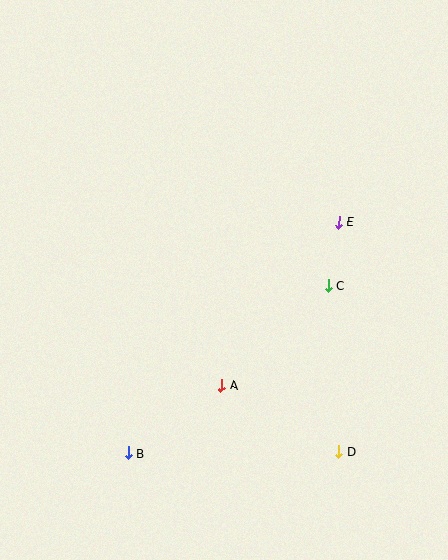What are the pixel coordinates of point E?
Point E is at (339, 222).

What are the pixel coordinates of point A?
Point A is at (222, 385).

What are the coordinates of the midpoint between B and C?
The midpoint between B and C is at (228, 369).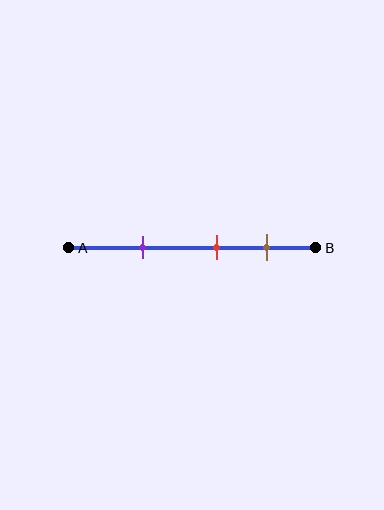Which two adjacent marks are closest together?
The red and brown marks are the closest adjacent pair.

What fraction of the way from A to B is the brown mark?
The brown mark is approximately 80% (0.8) of the way from A to B.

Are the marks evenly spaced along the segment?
Yes, the marks are approximately evenly spaced.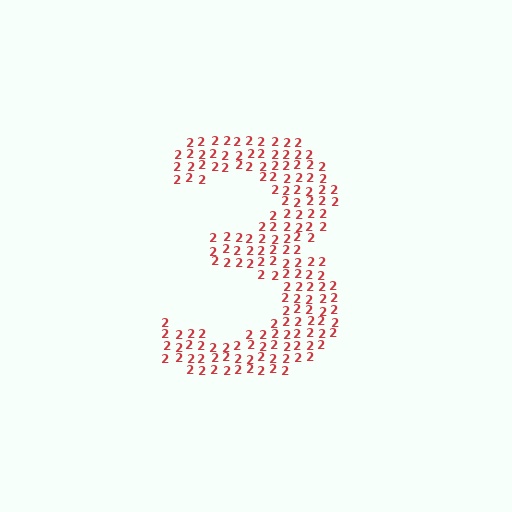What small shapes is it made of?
It is made of small digit 2's.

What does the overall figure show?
The overall figure shows the digit 3.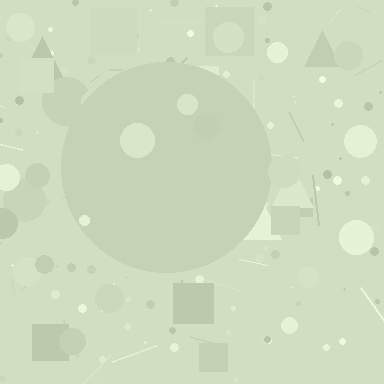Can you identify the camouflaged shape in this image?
The camouflaged shape is a circle.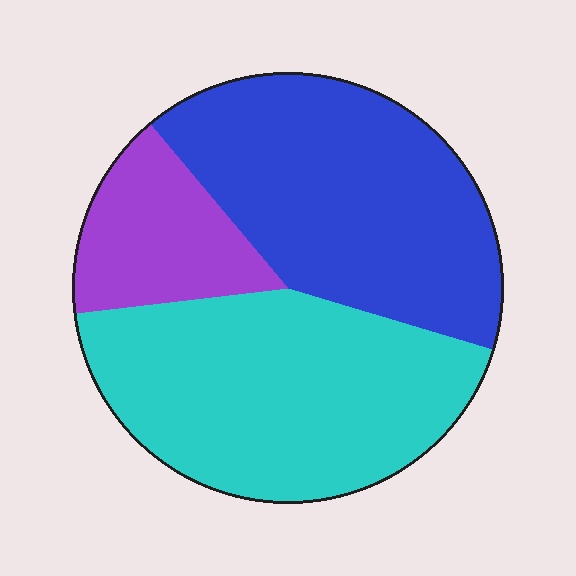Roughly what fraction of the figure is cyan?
Cyan takes up about two fifths (2/5) of the figure.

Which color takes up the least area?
Purple, at roughly 15%.